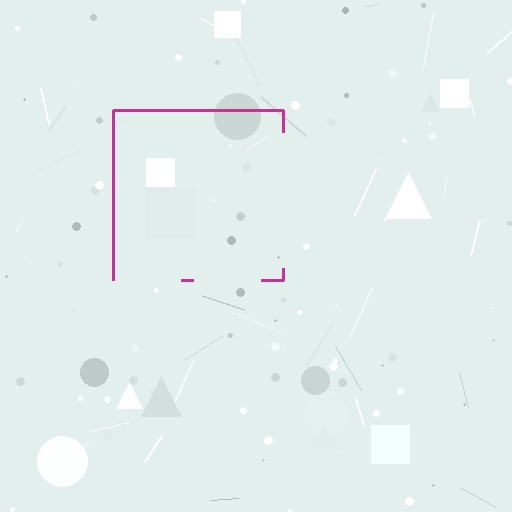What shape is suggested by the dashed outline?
The dashed outline suggests a square.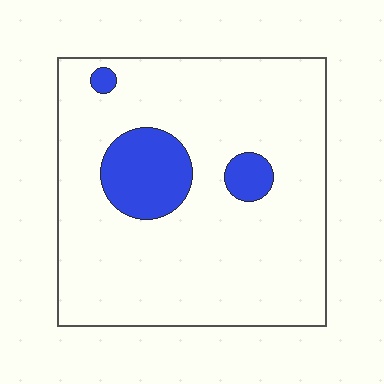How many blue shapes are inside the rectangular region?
3.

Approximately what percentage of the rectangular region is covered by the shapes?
Approximately 15%.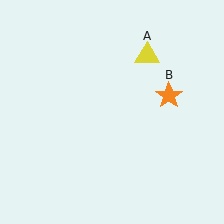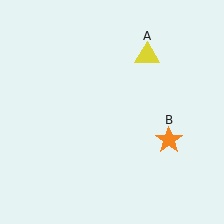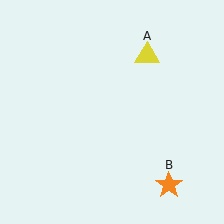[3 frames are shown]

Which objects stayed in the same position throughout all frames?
Yellow triangle (object A) remained stationary.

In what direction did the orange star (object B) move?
The orange star (object B) moved down.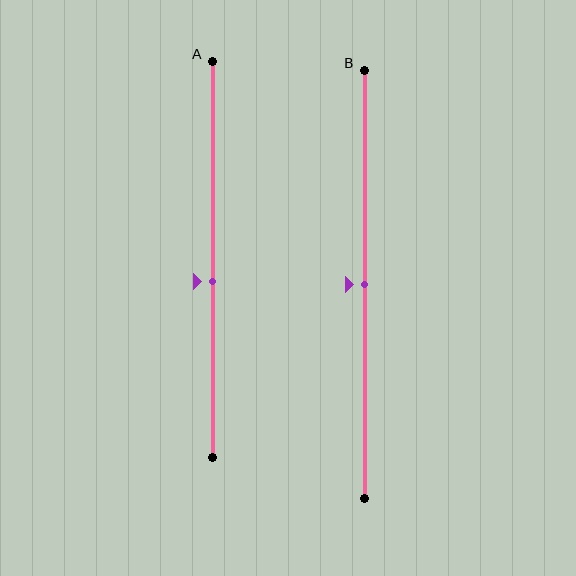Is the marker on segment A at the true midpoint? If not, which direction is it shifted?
No, the marker on segment A is shifted downward by about 6% of the segment length.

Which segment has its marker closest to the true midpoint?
Segment B has its marker closest to the true midpoint.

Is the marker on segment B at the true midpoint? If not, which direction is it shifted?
Yes, the marker on segment B is at the true midpoint.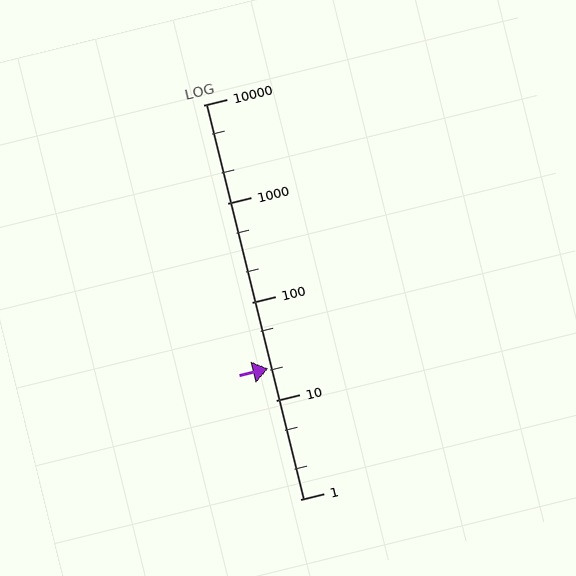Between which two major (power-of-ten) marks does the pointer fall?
The pointer is between 10 and 100.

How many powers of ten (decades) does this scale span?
The scale spans 4 decades, from 1 to 10000.